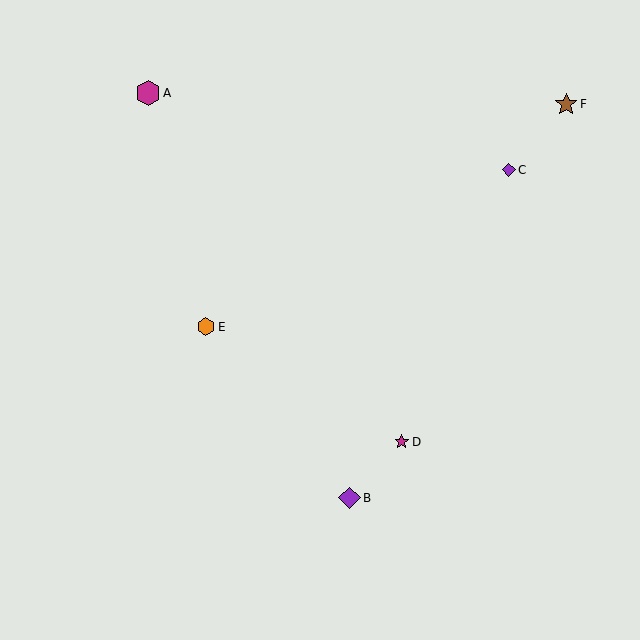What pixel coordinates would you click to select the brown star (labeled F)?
Click at (566, 104) to select the brown star F.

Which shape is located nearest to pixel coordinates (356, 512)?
The purple diamond (labeled B) at (349, 498) is nearest to that location.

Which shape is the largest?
The magenta hexagon (labeled A) is the largest.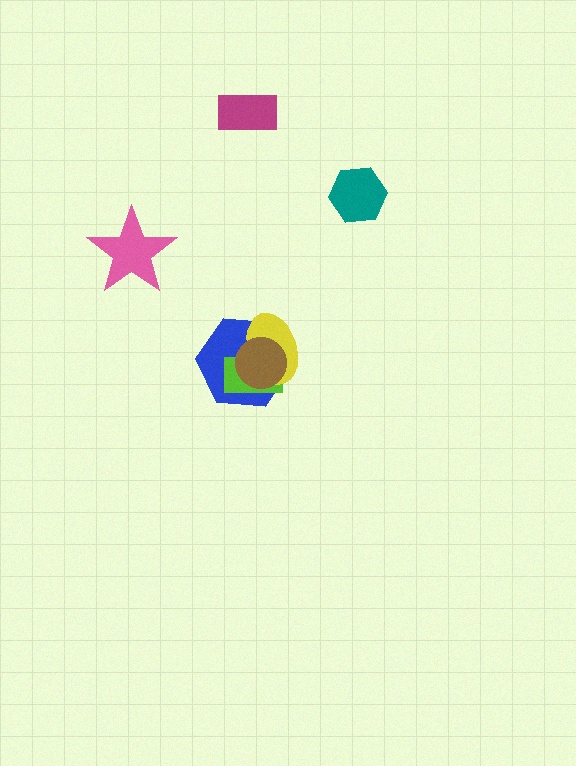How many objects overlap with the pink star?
0 objects overlap with the pink star.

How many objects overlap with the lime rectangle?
3 objects overlap with the lime rectangle.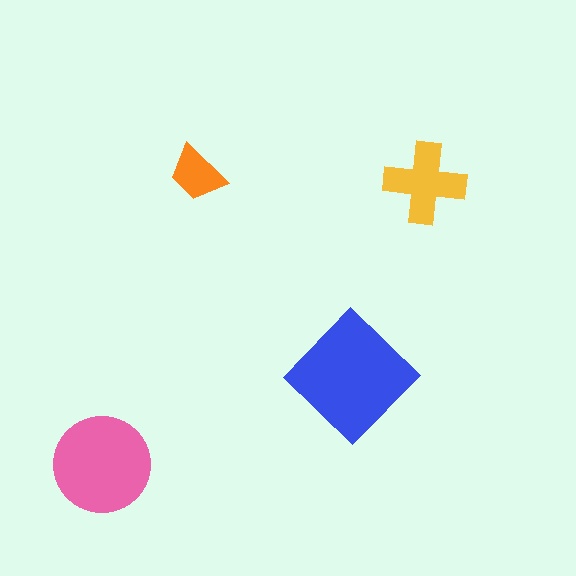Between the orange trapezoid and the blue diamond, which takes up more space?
The blue diamond.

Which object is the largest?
The blue diamond.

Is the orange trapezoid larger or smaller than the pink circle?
Smaller.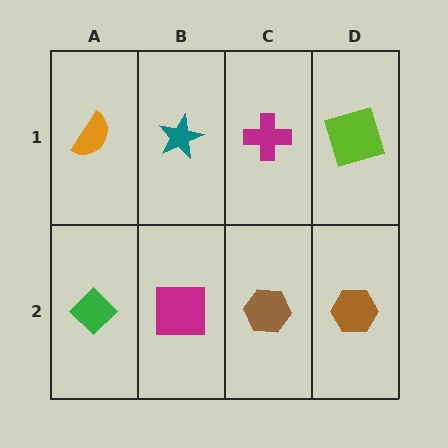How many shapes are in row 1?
4 shapes.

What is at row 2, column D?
A brown hexagon.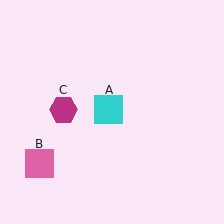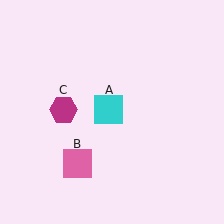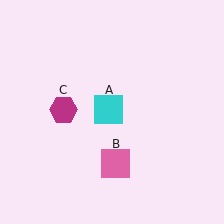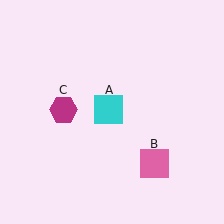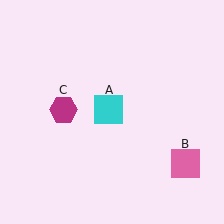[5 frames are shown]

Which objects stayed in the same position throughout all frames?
Cyan square (object A) and magenta hexagon (object C) remained stationary.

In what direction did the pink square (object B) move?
The pink square (object B) moved right.